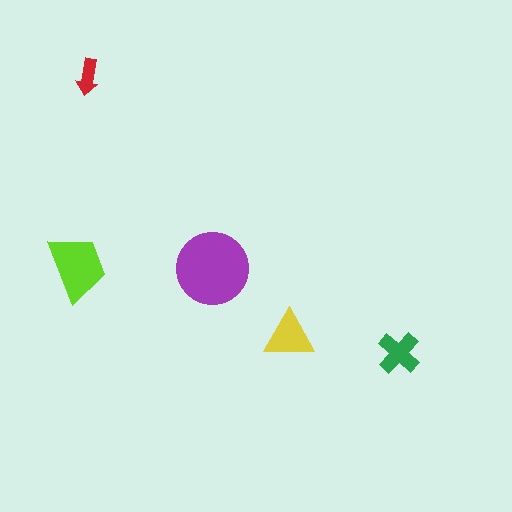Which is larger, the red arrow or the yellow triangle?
The yellow triangle.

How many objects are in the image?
There are 5 objects in the image.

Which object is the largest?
The purple circle.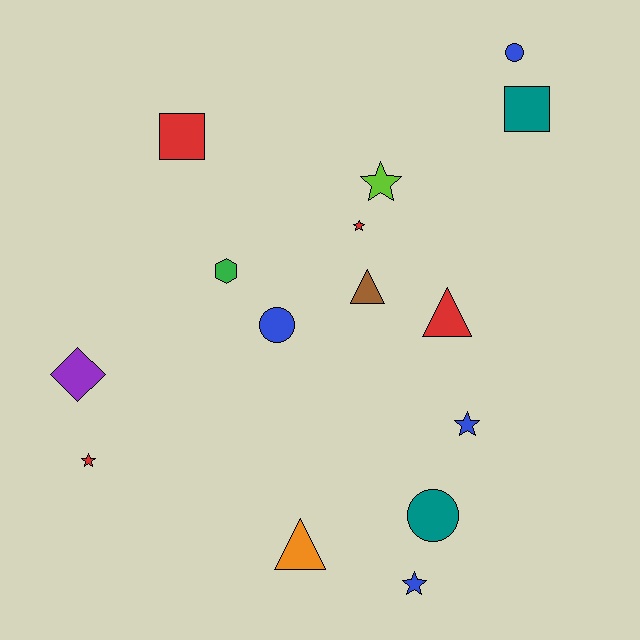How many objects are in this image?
There are 15 objects.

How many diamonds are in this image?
There is 1 diamond.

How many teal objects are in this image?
There are 2 teal objects.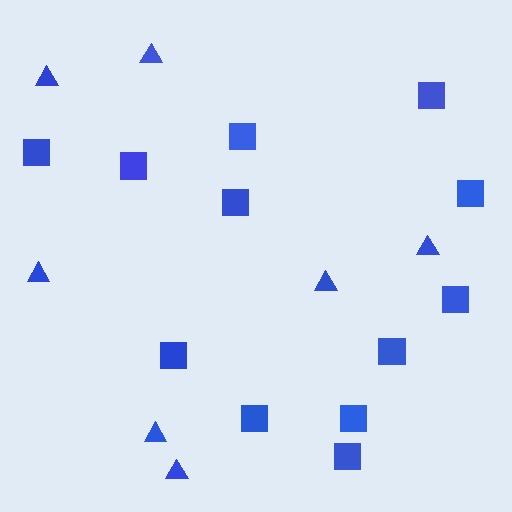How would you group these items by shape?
There are 2 groups: one group of triangles (7) and one group of squares (12).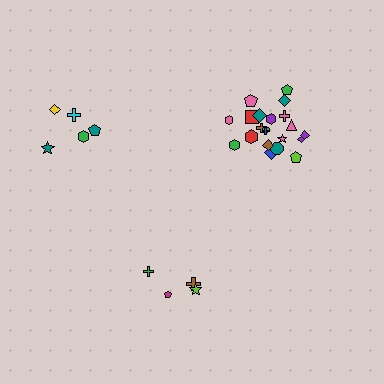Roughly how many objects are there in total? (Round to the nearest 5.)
Roughly 30 objects in total.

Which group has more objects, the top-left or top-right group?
The top-right group.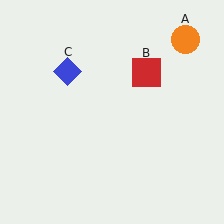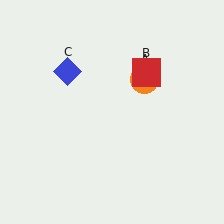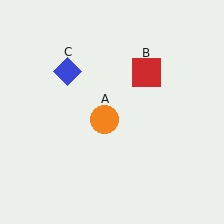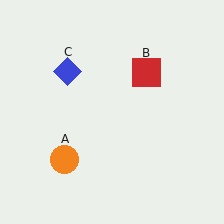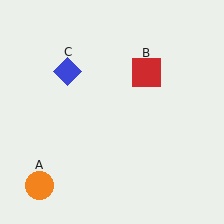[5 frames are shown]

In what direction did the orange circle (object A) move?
The orange circle (object A) moved down and to the left.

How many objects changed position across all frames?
1 object changed position: orange circle (object A).